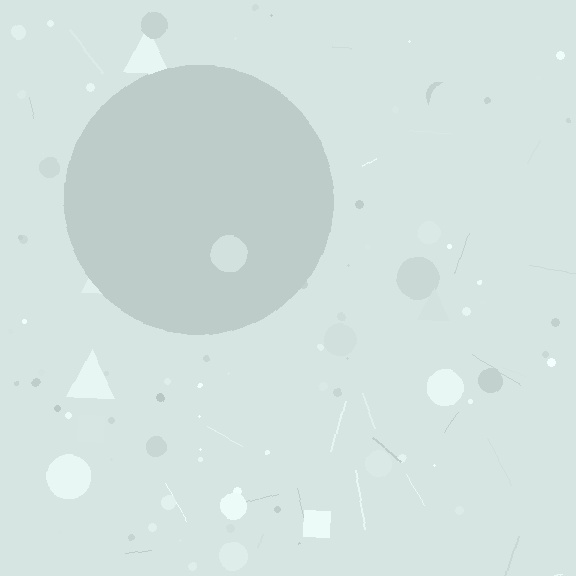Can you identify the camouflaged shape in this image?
The camouflaged shape is a circle.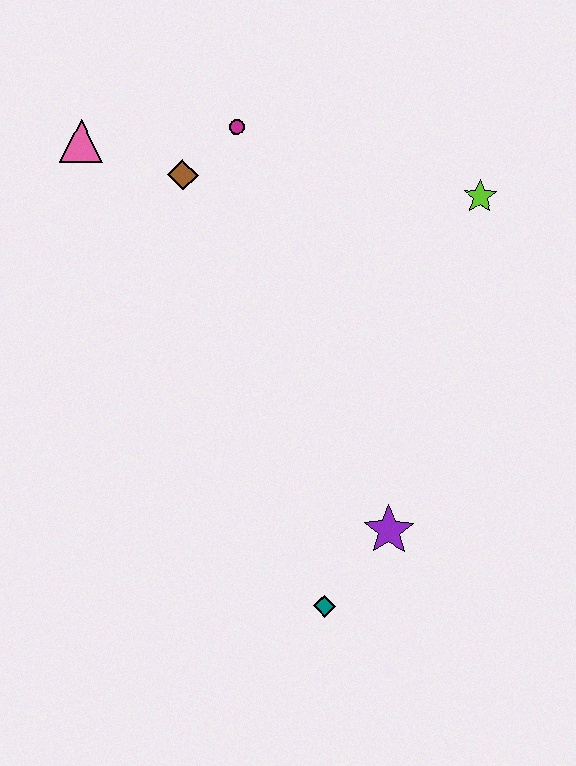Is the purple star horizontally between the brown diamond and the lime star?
Yes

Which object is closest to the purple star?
The teal diamond is closest to the purple star.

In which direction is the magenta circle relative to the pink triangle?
The magenta circle is to the right of the pink triangle.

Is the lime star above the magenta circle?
No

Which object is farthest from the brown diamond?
The teal diamond is farthest from the brown diamond.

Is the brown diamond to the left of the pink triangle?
No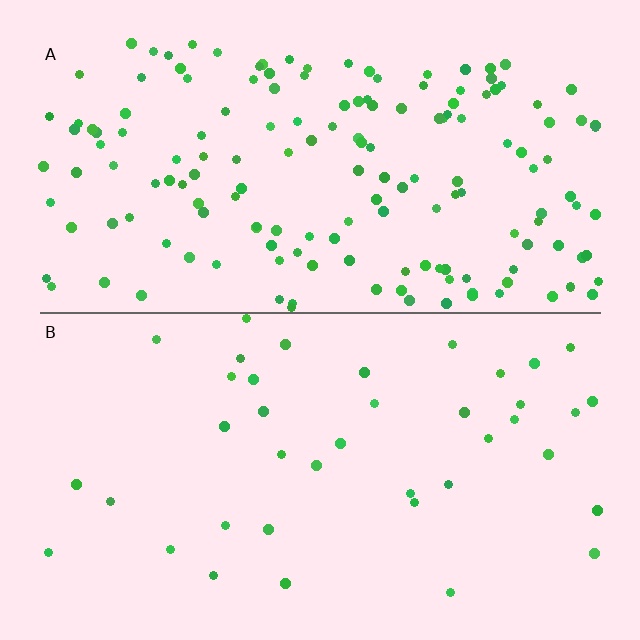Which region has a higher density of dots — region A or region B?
A (the top).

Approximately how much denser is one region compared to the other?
Approximately 4.1× — region A over region B.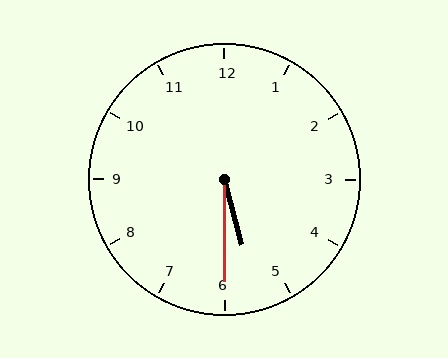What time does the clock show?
5:30.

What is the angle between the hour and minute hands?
Approximately 15 degrees.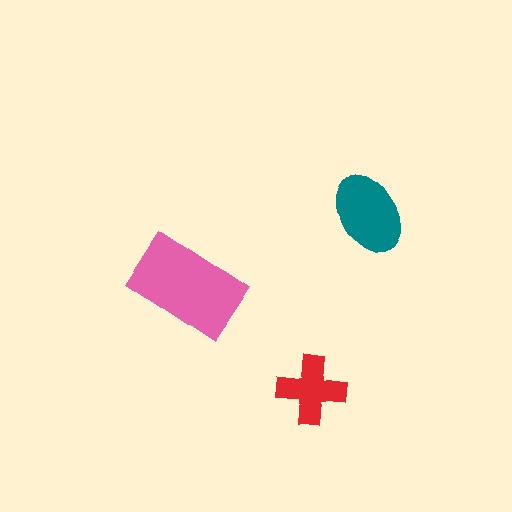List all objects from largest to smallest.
The pink rectangle, the teal ellipse, the red cross.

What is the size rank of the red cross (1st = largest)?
3rd.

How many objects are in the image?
There are 3 objects in the image.